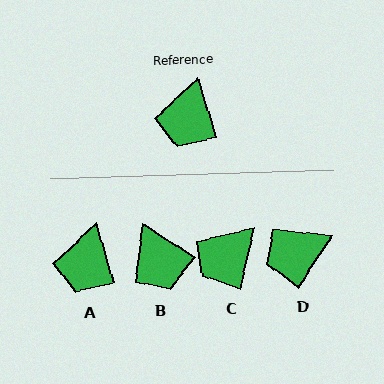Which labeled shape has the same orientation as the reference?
A.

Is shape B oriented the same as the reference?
No, it is off by about 40 degrees.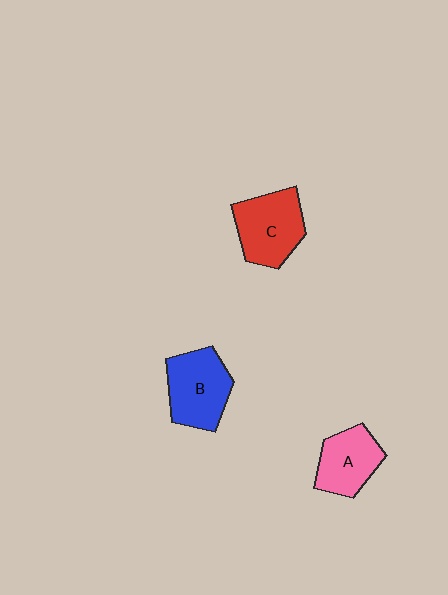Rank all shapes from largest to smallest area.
From largest to smallest: B (blue), C (red), A (pink).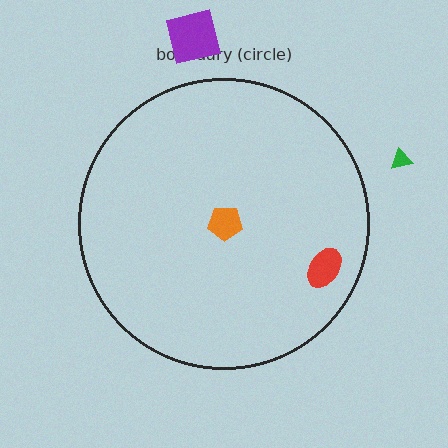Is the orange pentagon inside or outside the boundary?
Inside.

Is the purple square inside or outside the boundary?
Outside.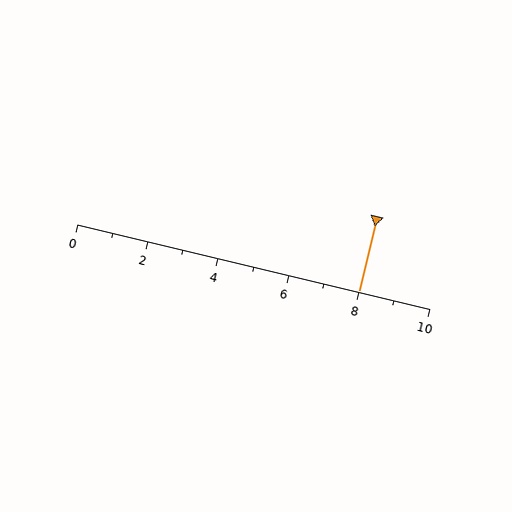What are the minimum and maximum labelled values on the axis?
The axis runs from 0 to 10.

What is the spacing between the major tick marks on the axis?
The major ticks are spaced 2 apart.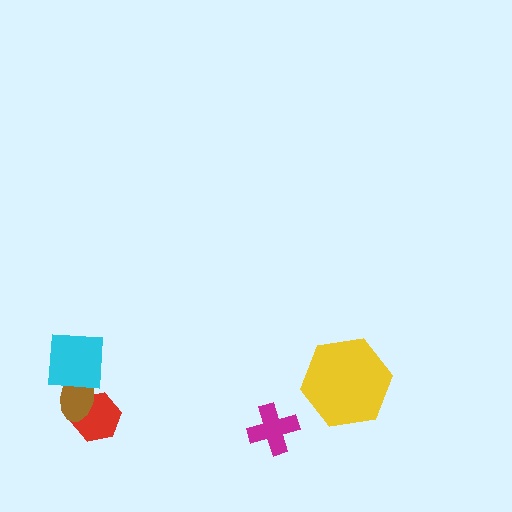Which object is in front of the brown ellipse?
The cyan square is in front of the brown ellipse.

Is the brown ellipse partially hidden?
Yes, it is partially covered by another shape.